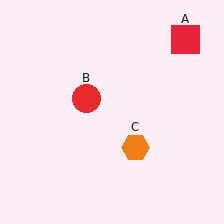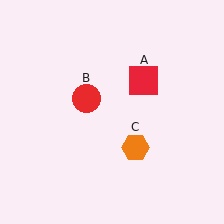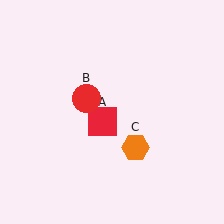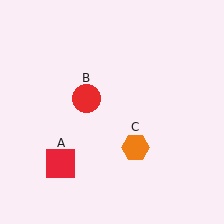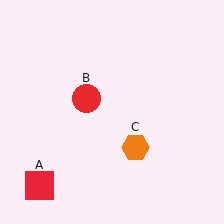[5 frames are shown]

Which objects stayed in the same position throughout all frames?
Red circle (object B) and orange hexagon (object C) remained stationary.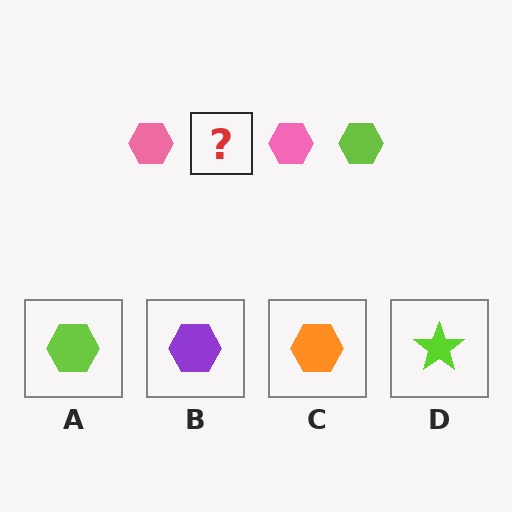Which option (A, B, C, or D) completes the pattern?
A.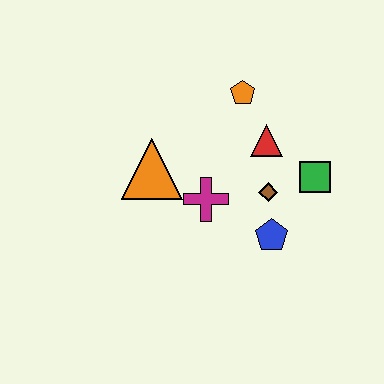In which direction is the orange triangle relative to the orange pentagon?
The orange triangle is to the left of the orange pentagon.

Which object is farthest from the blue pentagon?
The orange pentagon is farthest from the blue pentagon.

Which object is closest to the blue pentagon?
The brown diamond is closest to the blue pentagon.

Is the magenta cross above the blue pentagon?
Yes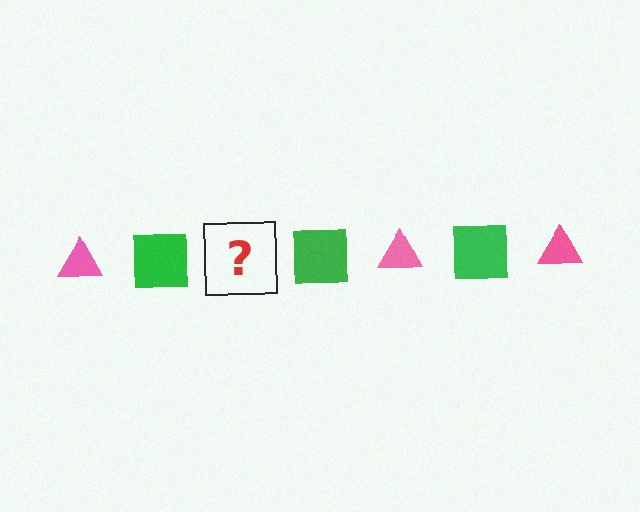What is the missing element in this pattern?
The missing element is a pink triangle.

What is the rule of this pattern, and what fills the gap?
The rule is that the pattern alternates between pink triangle and green square. The gap should be filled with a pink triangle.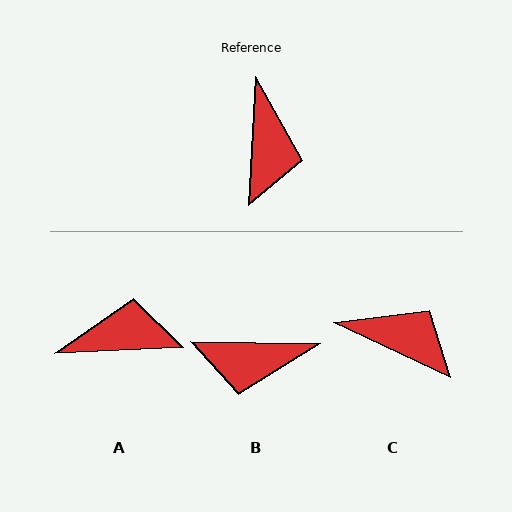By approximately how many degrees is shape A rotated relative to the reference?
Approximately 96 degrees counter-clockwise.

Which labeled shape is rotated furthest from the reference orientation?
A, about 96 degrees away.